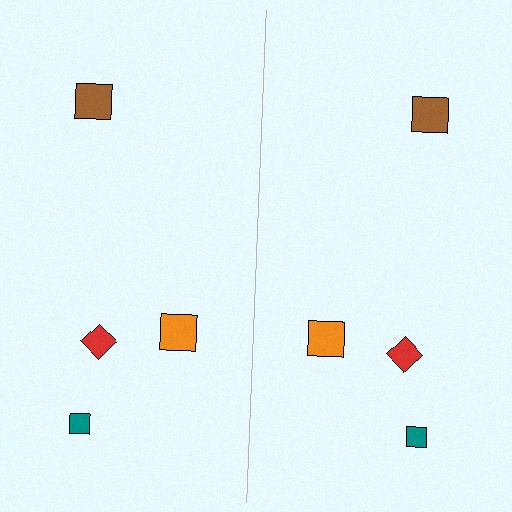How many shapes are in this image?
There are 8 shapes in this image.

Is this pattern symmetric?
Yes, this pattern has bilateral (reflection) symmetry.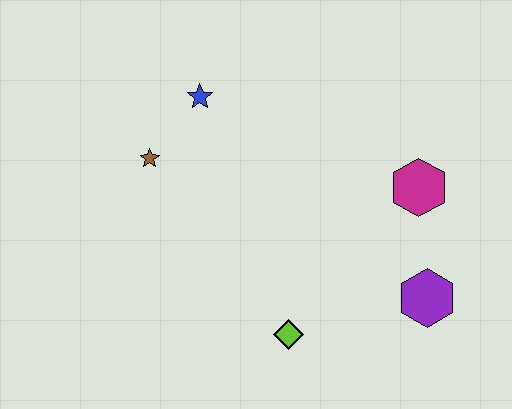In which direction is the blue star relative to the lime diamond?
The blue star is above the lime diamond.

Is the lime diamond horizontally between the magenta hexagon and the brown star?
Yes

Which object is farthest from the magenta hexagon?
The brown star is farthest from the magenta hexagon.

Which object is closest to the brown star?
The blue star is closest to the brown star.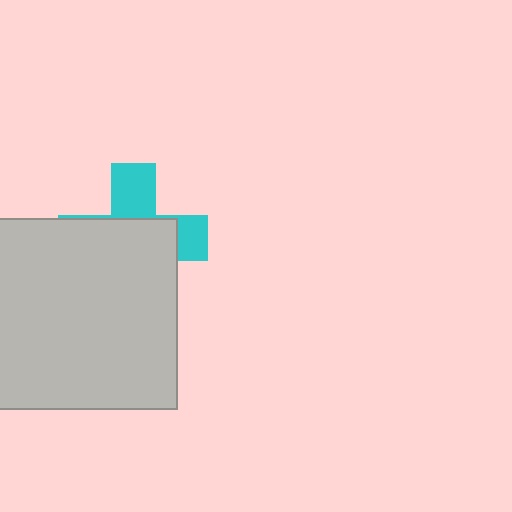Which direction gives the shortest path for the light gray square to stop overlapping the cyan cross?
Moving down gives the shortest separation.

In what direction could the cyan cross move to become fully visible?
The cyan cross could move up. That would shift it out from behind the light gray square entirely.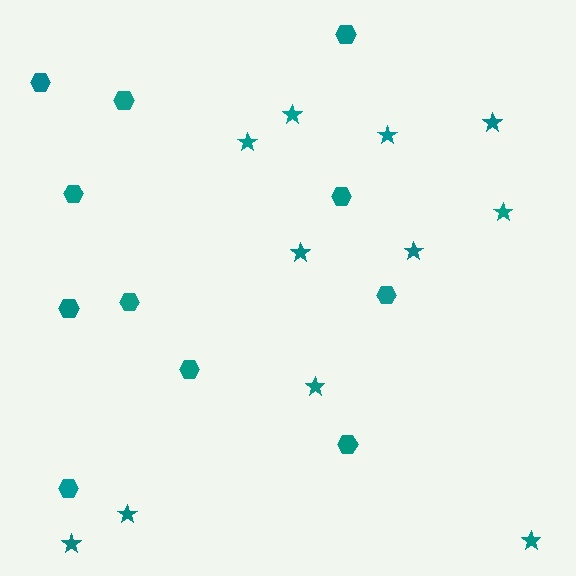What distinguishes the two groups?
There are 2 groups: one group of stars (11) and one group of hexagons (11).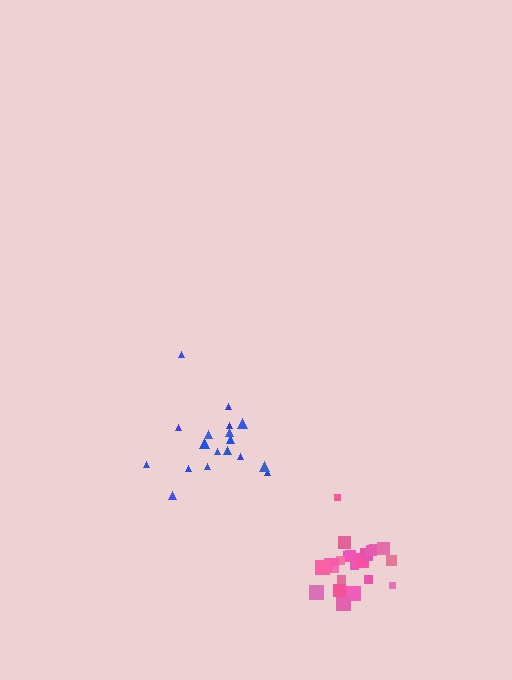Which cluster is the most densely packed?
Pink.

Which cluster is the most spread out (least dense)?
Blue.